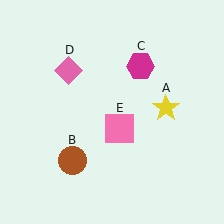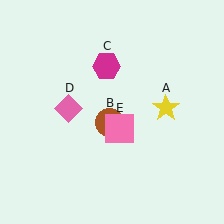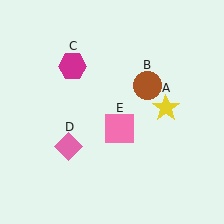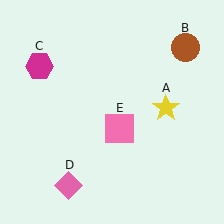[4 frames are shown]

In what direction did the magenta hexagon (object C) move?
The magenta hexagon (object C) moved left.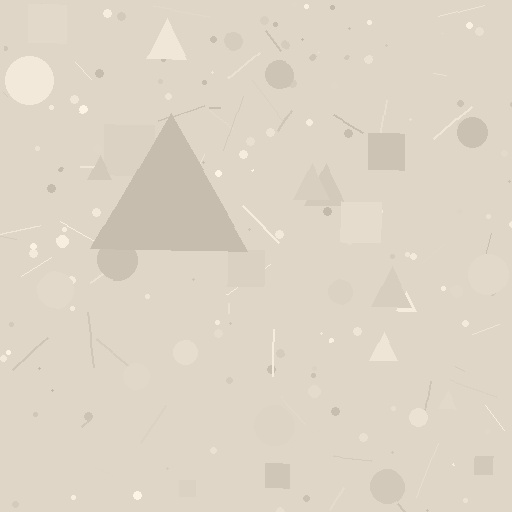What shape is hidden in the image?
A triangle is hidden in the image.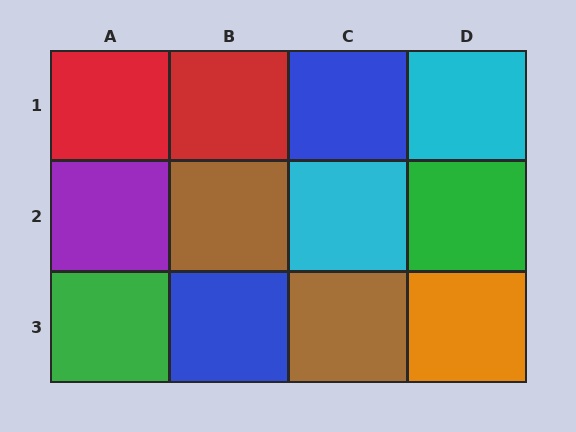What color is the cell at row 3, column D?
Orange.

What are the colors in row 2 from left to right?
Purple, brown, cyan, green.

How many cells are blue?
2 cells are blue.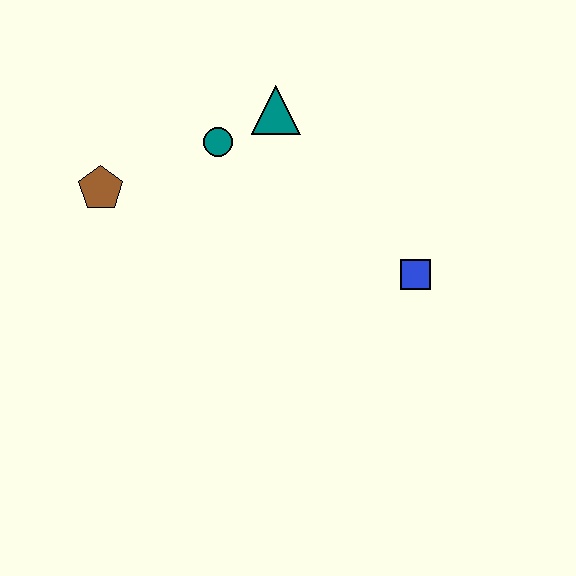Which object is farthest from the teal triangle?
The blue square is farthest from the teal triangle.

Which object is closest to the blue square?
The teal triangle is closest to the blue square.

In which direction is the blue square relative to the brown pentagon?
The blue square is to the right of the brown pentagon.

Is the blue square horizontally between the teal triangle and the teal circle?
No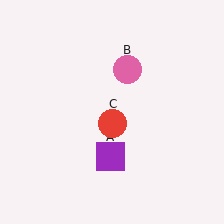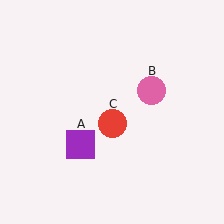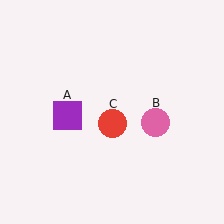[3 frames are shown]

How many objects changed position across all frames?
2 objects changed position: purple square (object A), pink circle (object B).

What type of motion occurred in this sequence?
The purple square (object A), pink circle (object B) rotated clockwise around the center of the scene.